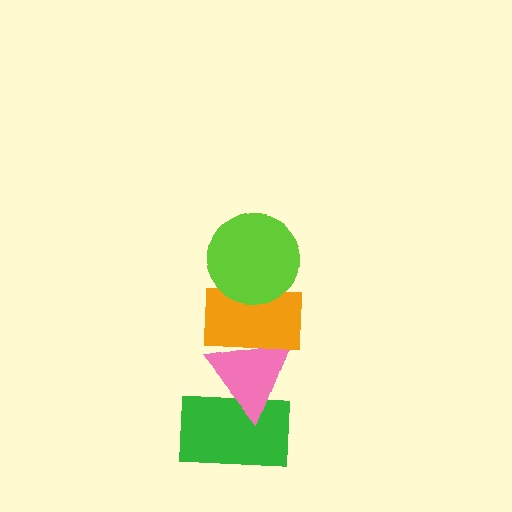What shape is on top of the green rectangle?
The pink triangle is on top of the green rectangle.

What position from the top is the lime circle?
The lime circle is 1st from the top.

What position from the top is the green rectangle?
The green rectangle is 4th from the top.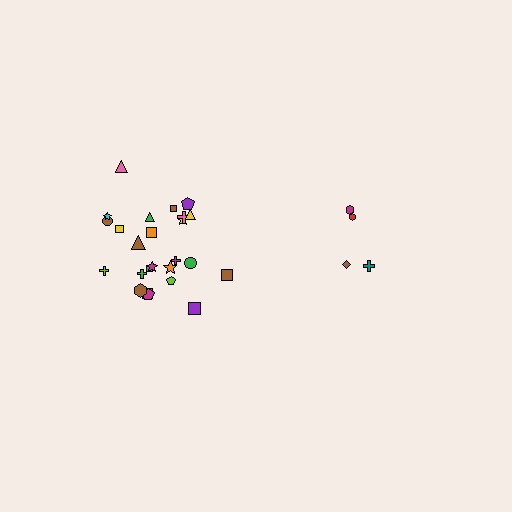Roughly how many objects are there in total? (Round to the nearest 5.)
Roughly 30 objects in total.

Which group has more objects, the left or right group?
The left group.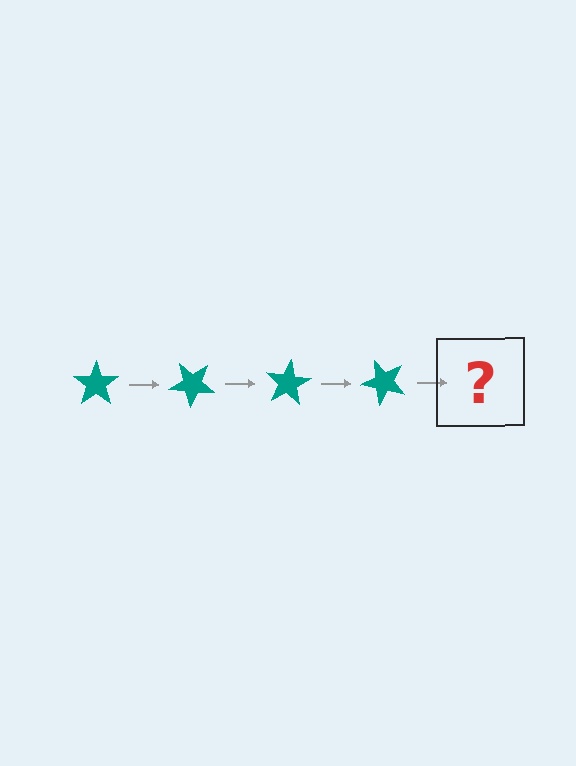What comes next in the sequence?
The next element should be a teal star rotated 160 degrees.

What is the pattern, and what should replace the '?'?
The pattern is that the star rotates 40 degrees each step. The '?' should be a teal star rotated 160 degrees.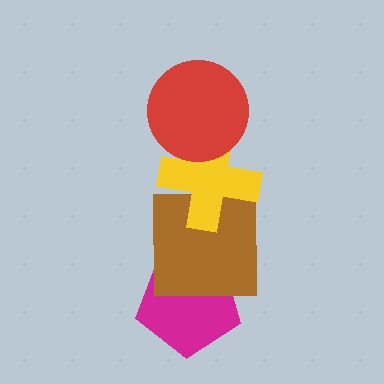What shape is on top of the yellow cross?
The red circle is on top of the yellow cross.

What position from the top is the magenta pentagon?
The magenta pentagon is 4th from the top.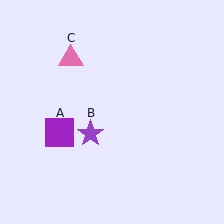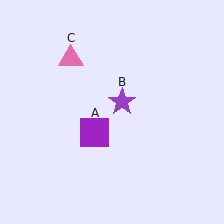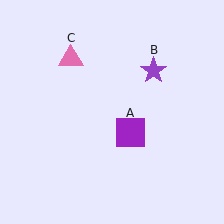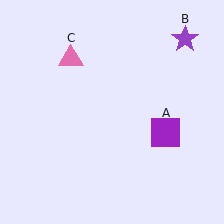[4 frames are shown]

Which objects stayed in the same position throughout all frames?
Pink triangle (object C) remained stationary.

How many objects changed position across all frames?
2 objects changed position: purple square (object A), purple star (object B).